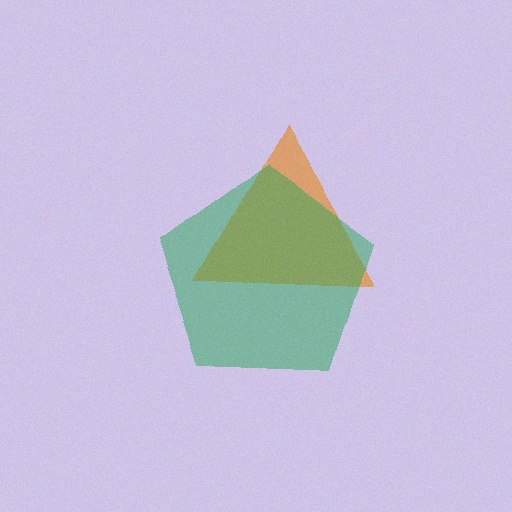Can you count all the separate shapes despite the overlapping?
Yes, there are 2 separate shapes.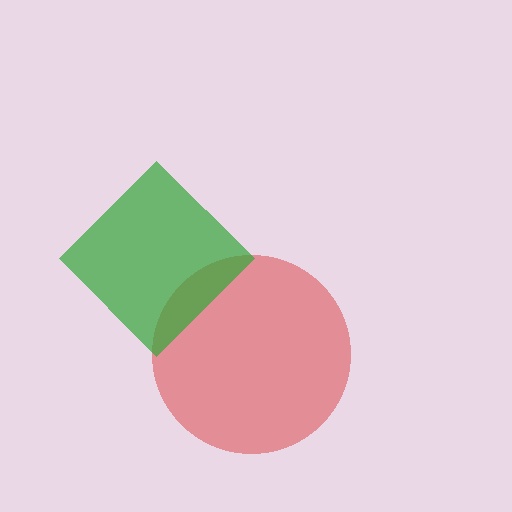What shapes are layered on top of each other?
The layered shapes are: a red circle, a green diamond.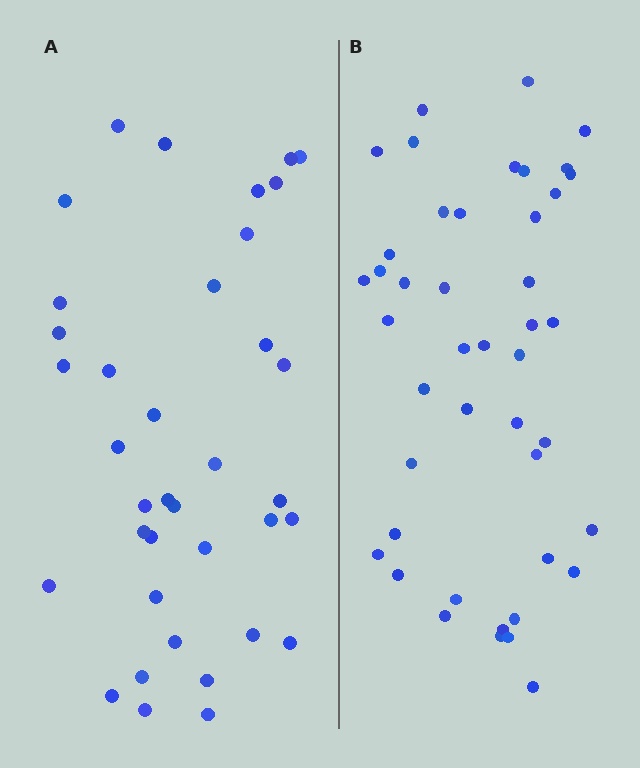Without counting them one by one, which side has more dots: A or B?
Region B (the right region) has more dots.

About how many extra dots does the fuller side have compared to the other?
Region B has roughly 8 or so more dots than region A.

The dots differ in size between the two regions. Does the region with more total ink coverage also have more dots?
No. Region A has more total ink coverage because its dots are larger, but region B actually contains more individual dots. Total area can be misleading — the number of items is what matters here.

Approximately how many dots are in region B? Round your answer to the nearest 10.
About 40 dots. (The exact count is 44, which rounds to 40.)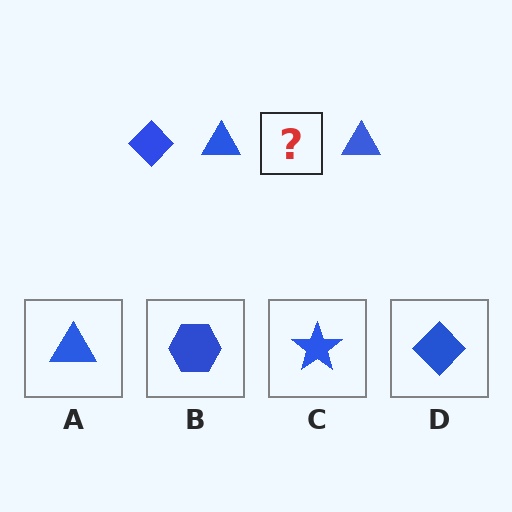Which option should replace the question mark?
Option D.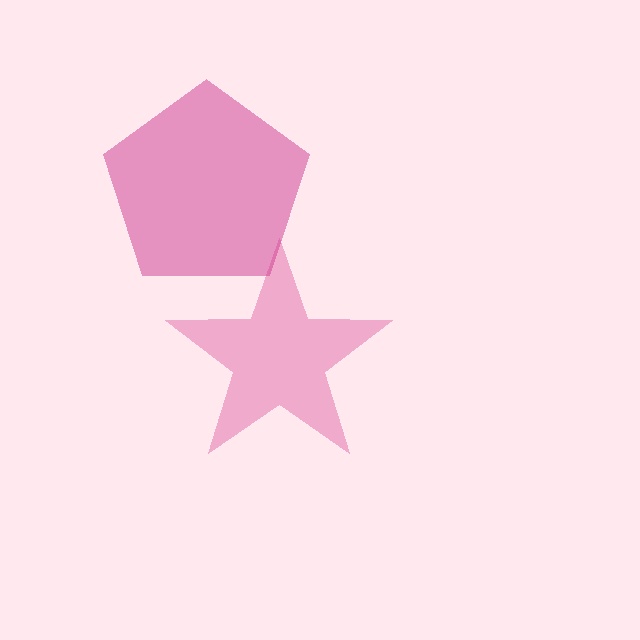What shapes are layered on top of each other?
The layered shapes are: a pink star, a magenta pentagon.